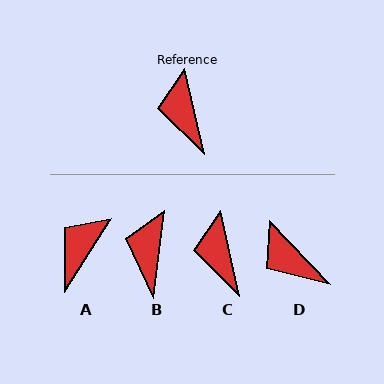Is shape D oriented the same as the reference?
No, it is off by about 30 degrees.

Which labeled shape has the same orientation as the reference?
C.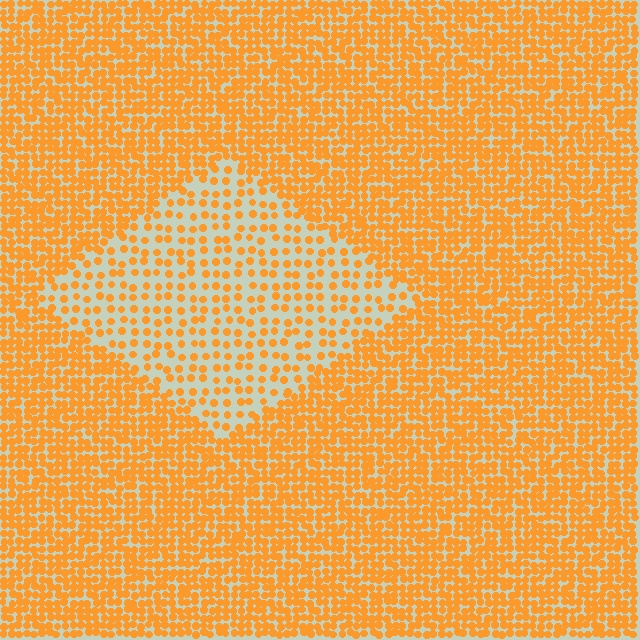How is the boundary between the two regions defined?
The boundary is defined by a change in element density (approximately 2.3x ratio). All elements are the same color, size, and shape.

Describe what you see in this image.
The image contains small orange elements arranged at two different densities. A diamond-shaped region is visible where the elements are less densely packed than the surrounding area.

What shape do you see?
I see a diamond.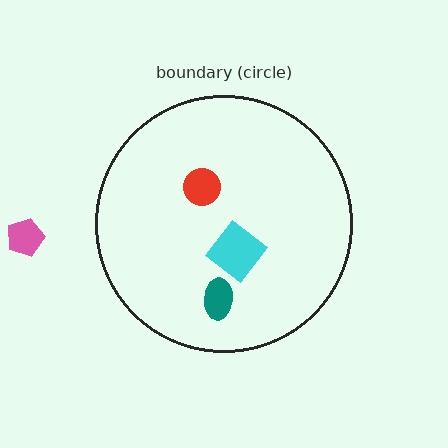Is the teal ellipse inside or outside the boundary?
Inside.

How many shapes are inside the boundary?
3 inside, 1 outside.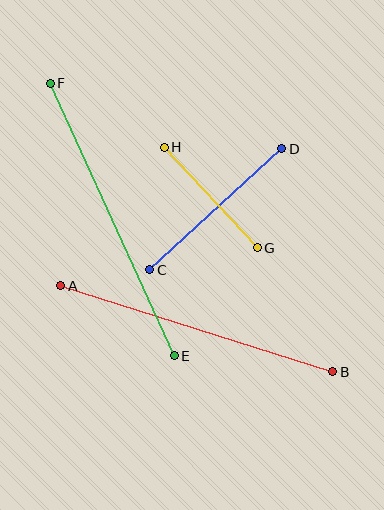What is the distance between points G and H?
The distance is approximately 137 pixels.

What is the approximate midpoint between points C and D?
The midpoint is at approximately (216, 209) pixels.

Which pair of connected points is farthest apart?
Points E and F are farthest apart.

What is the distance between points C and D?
The distance is approximately 179 pixels.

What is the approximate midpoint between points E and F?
The midpoint is at approximately (112, 219) pixels.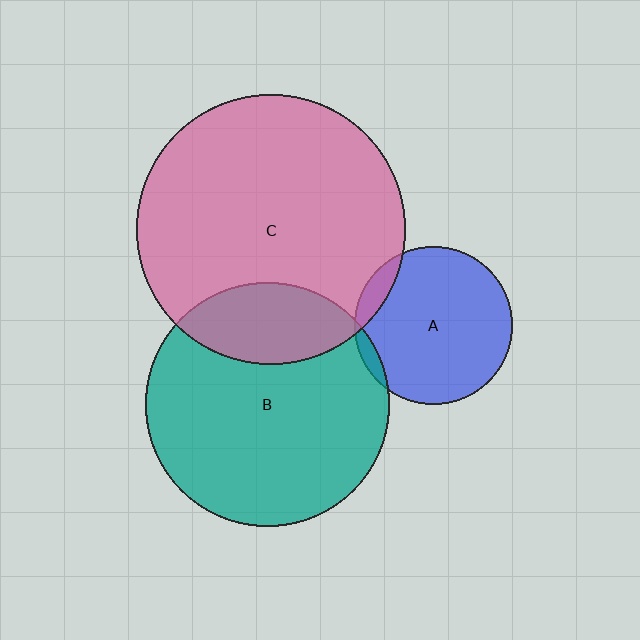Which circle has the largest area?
Circle C (pink).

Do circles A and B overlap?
Yes.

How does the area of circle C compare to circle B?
Approximately 1.2 times.